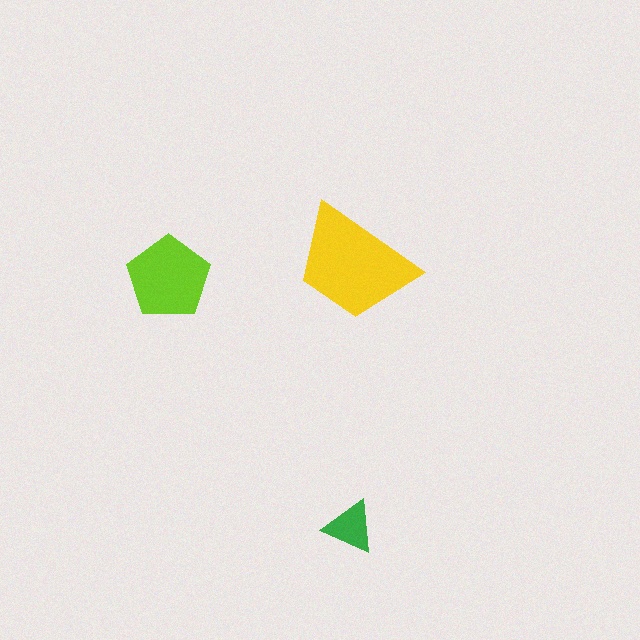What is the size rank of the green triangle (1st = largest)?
3rd.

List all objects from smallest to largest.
The green triangle, the lime pentagon, the yellow trapezoid.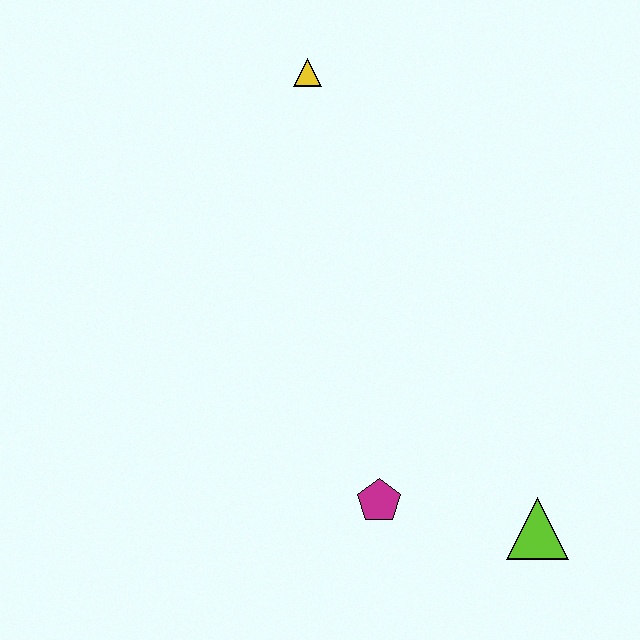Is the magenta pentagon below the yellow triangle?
Yes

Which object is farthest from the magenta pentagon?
The yellow triangle is farthest from the magenta pentagon.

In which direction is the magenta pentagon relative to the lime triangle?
The magenta pentagon is to the left of the lime triangle.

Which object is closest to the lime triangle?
The magenta pentagon is closest to the lime triangle.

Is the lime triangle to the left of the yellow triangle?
No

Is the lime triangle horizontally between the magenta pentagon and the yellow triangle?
No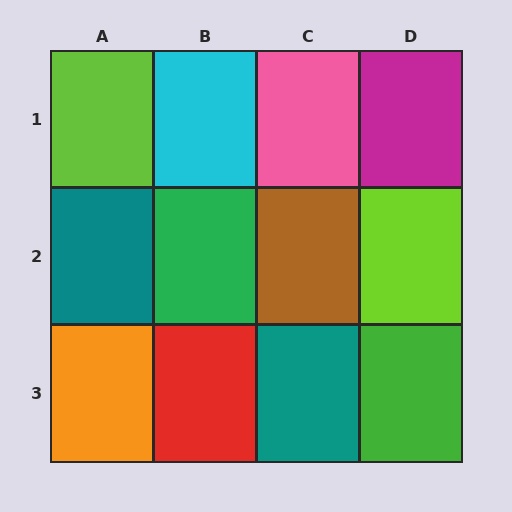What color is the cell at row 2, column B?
Green.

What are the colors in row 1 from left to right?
Lime, cyan, pink, magenta.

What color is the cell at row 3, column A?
Orange.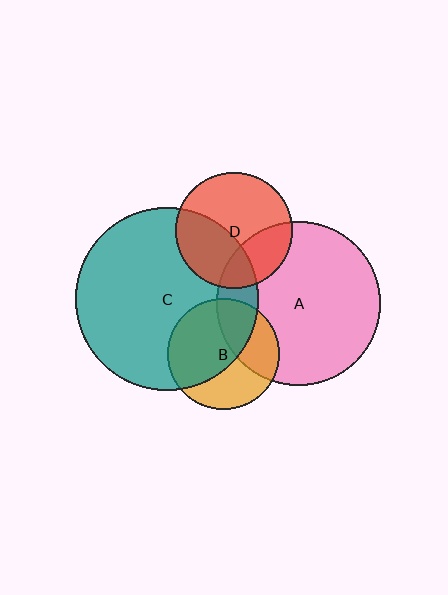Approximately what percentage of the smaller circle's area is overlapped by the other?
Approximately 40%.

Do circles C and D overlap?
Yes.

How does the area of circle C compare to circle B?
Approximately 2.7 times.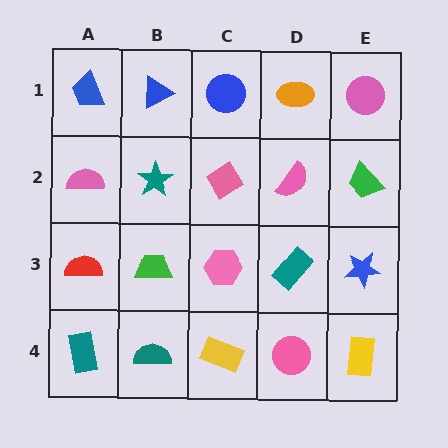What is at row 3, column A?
A red semicircle.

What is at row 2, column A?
A pink semicircle.